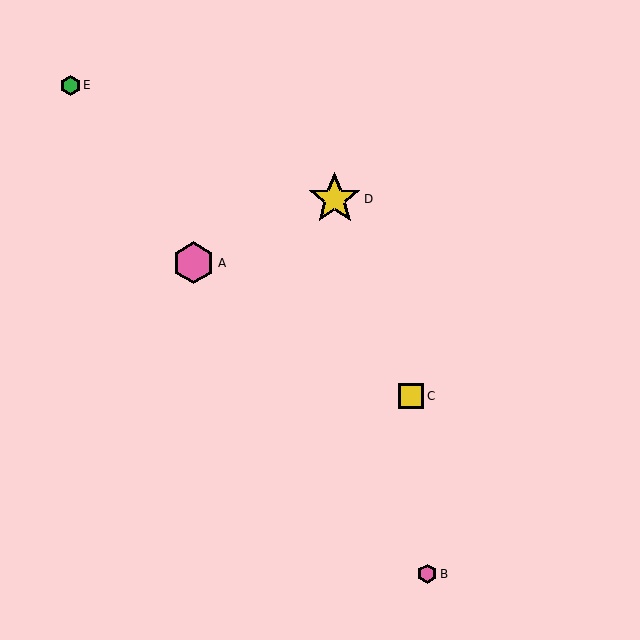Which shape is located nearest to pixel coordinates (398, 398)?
The yellow square (labeled C) at (411, 396) is nearest to that location.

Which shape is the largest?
The yellow star (labeled D) is the largest.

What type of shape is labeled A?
Shape A is a pink hexagon.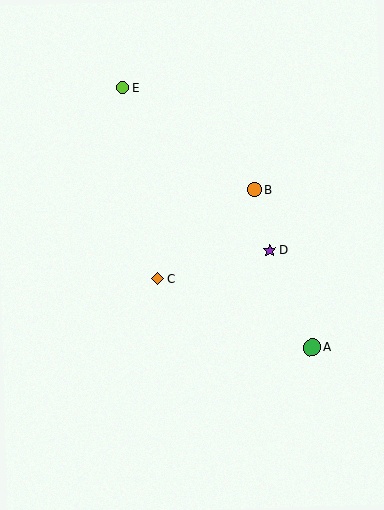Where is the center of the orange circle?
The center of the orange circle is at (254, 190).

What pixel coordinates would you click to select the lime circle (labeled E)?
Click at (123, 88) to select the lime circle E.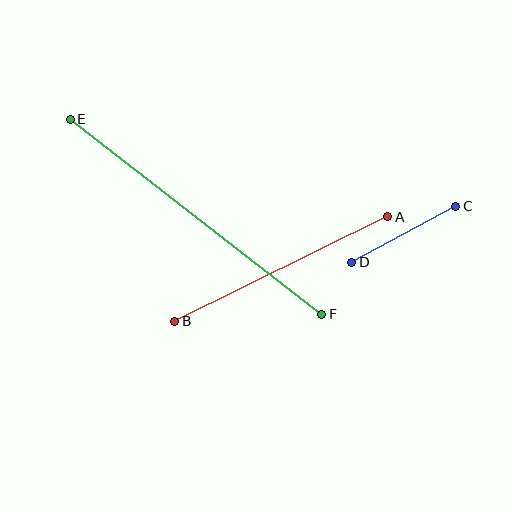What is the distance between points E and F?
The distance is approximately 318 pixels.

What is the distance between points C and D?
The distance is approximately 118 pixels.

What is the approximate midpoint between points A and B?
The midpoint is at approximately (281, 269) pixels.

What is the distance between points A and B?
The distance is approximately 237 pixels.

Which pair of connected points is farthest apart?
Points E and F are farthest apart.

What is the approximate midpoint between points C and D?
The midpoint is at approximately (404, 234) pixels.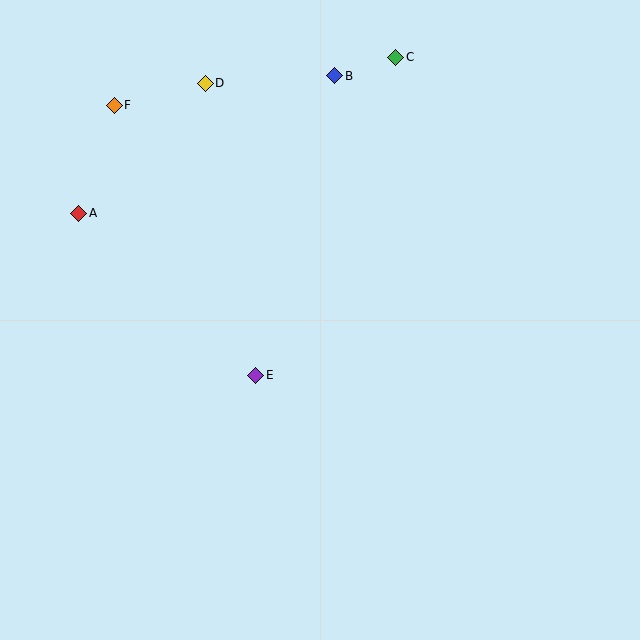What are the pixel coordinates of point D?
Point D is at (205, 83).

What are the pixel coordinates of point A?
Point A is at (79, 213).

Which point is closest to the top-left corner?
Point F is closest to the top-left corner.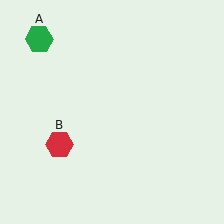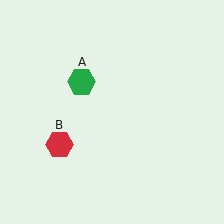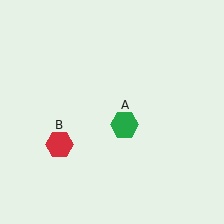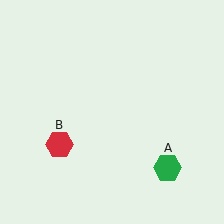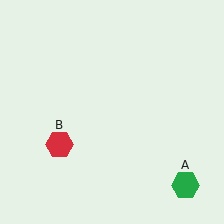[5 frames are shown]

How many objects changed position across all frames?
1 object changed position: green hexagon (object A).